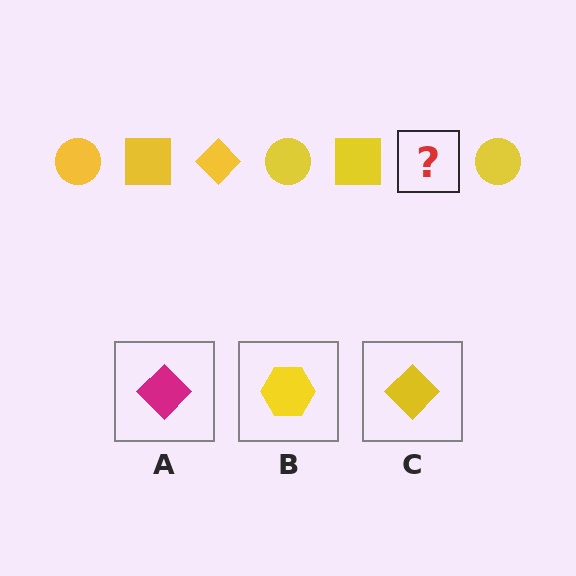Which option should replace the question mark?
Option C.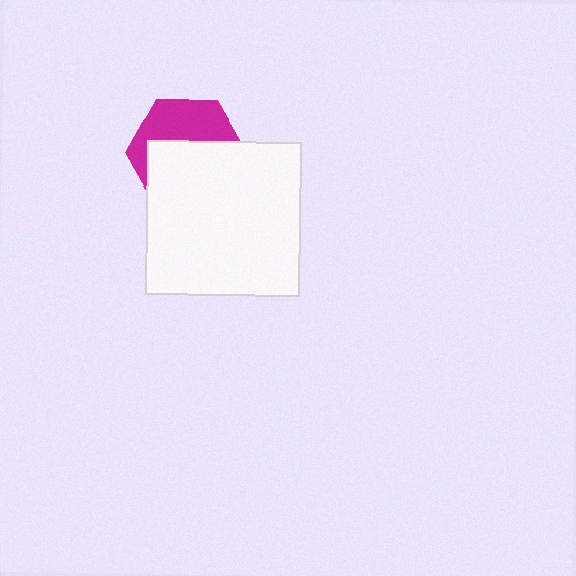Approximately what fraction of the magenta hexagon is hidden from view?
Roughly 58% of the magenta hexagon is hidden behind the white square.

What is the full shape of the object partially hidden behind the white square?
The partially hidden object is a magenta hexagon.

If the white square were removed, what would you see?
You would see the complete magenta hexagon.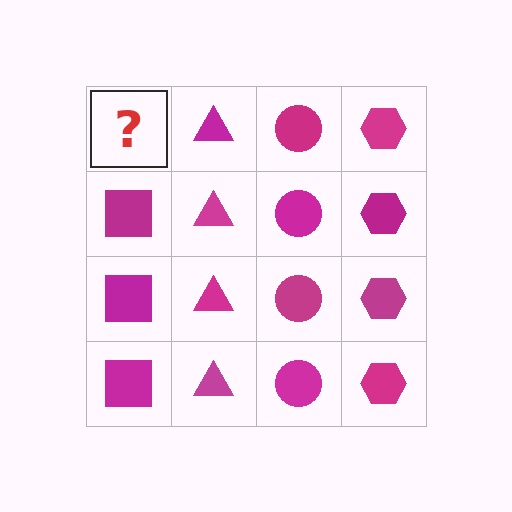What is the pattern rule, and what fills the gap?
The rule is that each column has a consistent shape. The gap should be filled with a magenta square.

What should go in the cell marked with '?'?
The missing cell should contain a magenta square.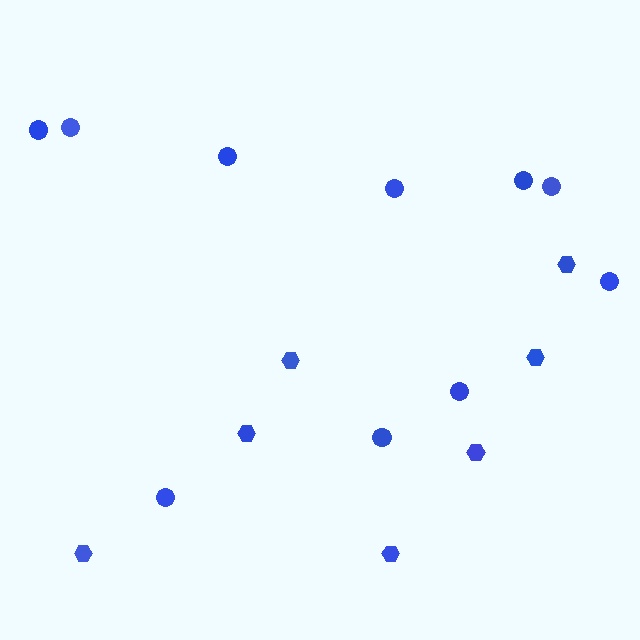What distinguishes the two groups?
There are 2 groups: one group of hexagons (7) and one group of circles (10).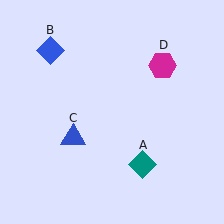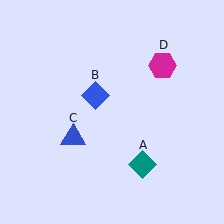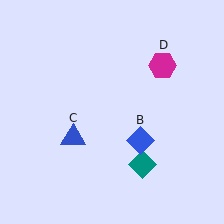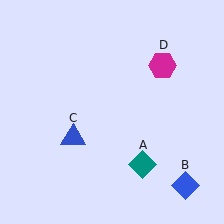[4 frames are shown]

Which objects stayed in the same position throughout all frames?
Teal diamond (object A) and blue triangle (object C) and magenta hexagon (object D) remained stationary.